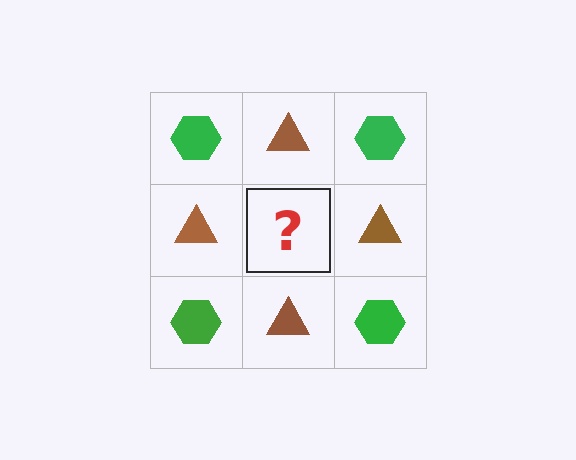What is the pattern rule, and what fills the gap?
The rule is that it alternates green hexagon and brown triangle in a checkerboard pattern. The gap should be filled with a green hexagon.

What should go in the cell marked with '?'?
The missing cell should contain a green hexagon.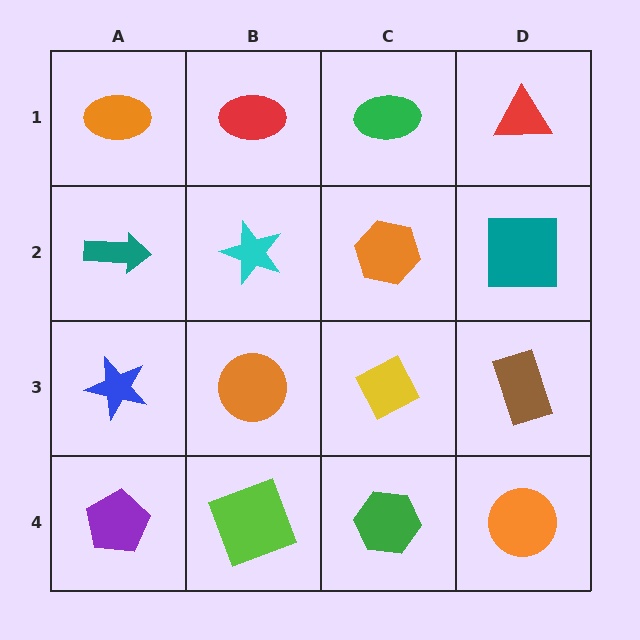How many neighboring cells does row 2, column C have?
4.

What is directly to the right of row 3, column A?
An orange circle.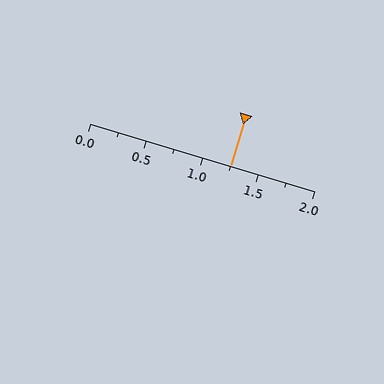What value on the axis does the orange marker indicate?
The marker indicates approximately 1.25.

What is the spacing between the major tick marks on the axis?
The major ticks are spaced 0.5 apart.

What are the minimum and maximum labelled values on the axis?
The axis runs from 0.0 to 2.0.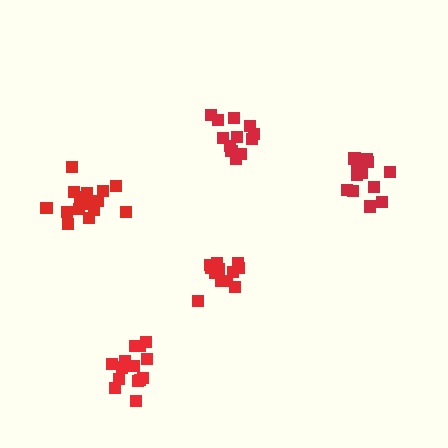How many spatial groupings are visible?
There are 5 spatial groupings.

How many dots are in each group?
Group 1: 14 dots, Group 2: 16 dots, Group 3: 12 dots, Group 4: 12 dots, Group 5: 12 dots (66 total).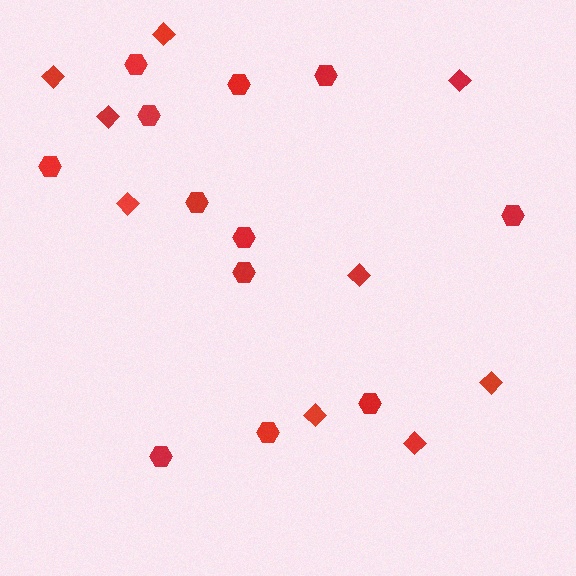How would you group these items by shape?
There are 2 groups: one group of hexagons (12) and one group of diamonds (9).